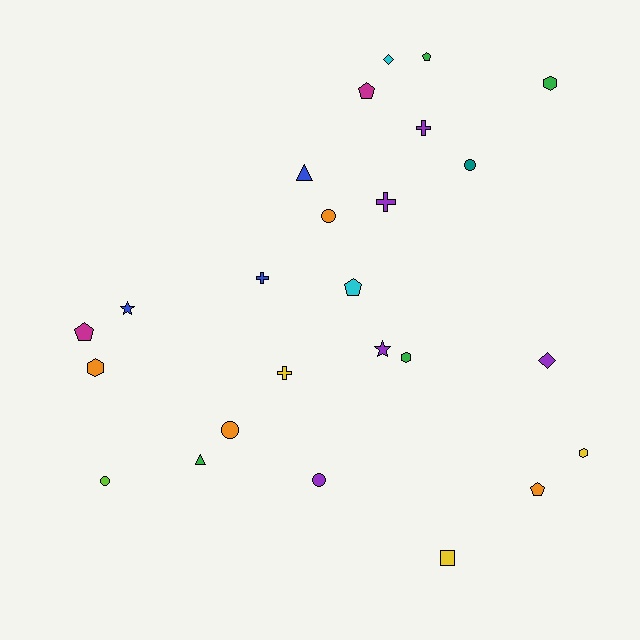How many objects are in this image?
There are 25 objects.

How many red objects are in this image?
There are no red objects.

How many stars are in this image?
There are 2 stars.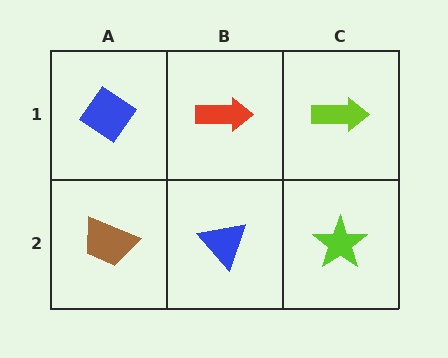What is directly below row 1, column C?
A lime star.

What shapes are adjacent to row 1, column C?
A lime star (row 2, column C), a red arrow (row 1, column B).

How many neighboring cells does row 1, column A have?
2.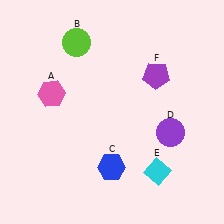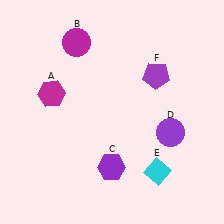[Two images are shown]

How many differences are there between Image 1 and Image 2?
There are 3 differences between the two images.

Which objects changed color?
A changed from pink to magenta. B changed from lime to magenta. C changed from blue to purple.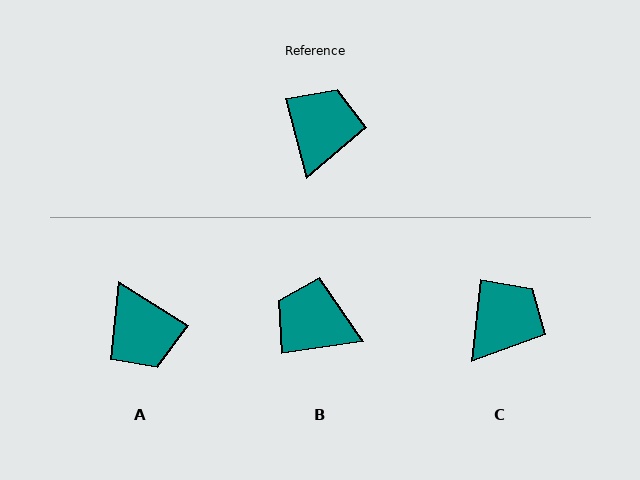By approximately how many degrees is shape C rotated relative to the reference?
Approximately 21 degrees clockwise.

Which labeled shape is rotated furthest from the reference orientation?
A, about 137 degrees away.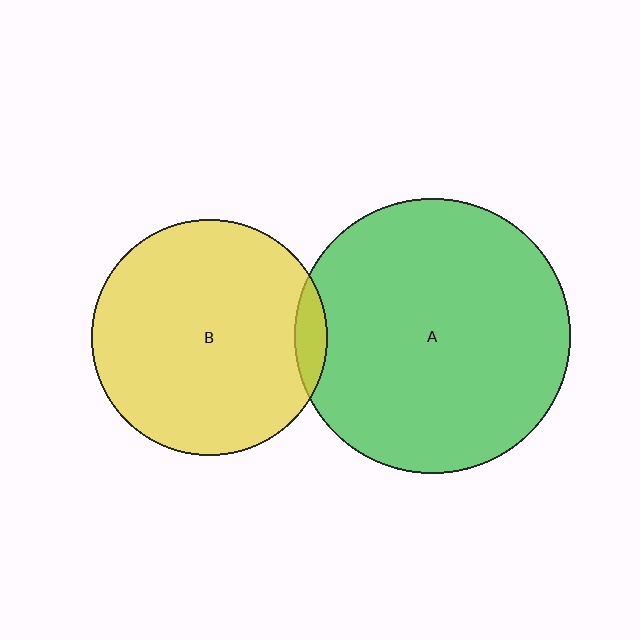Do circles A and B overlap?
Yes.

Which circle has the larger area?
Circle A (green).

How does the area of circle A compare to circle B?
Approximately 1.4 times.